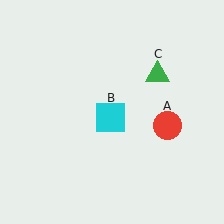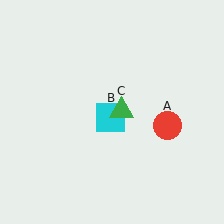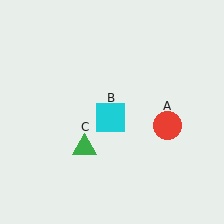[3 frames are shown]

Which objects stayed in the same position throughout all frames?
Red circle (object A) and cyan square (object B) remained stationary.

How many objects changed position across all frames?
1 object changed position: green triangle (object C).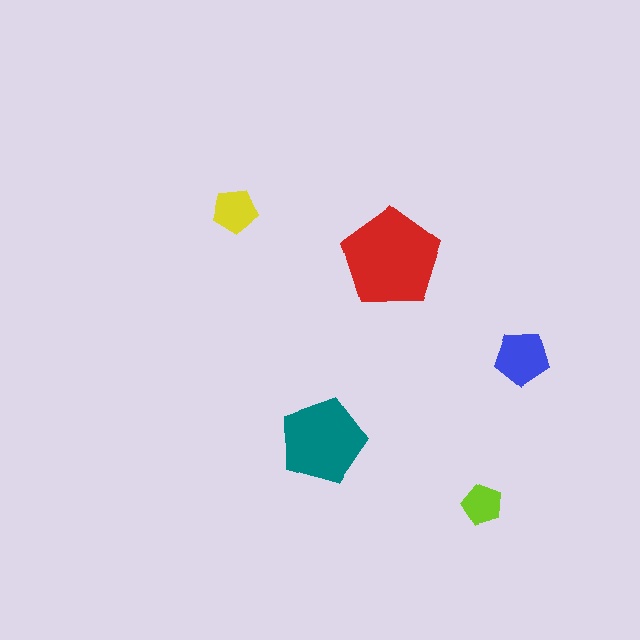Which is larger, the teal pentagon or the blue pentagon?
The teal one.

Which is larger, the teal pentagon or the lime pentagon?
The teal one.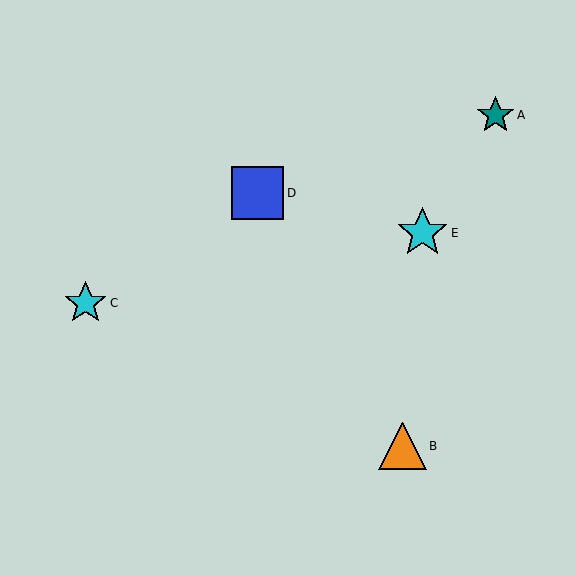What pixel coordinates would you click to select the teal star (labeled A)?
Click at (496, 115) to select the teal star A.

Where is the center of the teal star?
The center of the teal star is at (496, 115).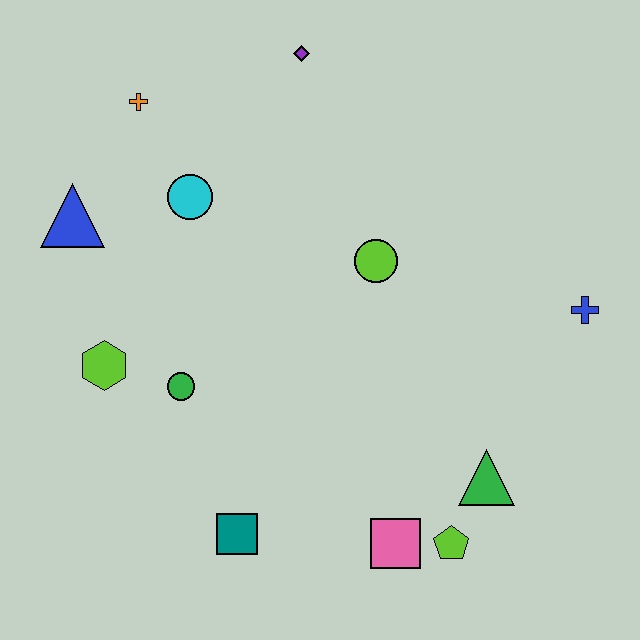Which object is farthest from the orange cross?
The lime pentagon is farthest from the orange cross.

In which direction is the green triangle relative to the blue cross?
The green triangle is below the blue cross.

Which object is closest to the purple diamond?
The orange cross is closest to the purple diamond.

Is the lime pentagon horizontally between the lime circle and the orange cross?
No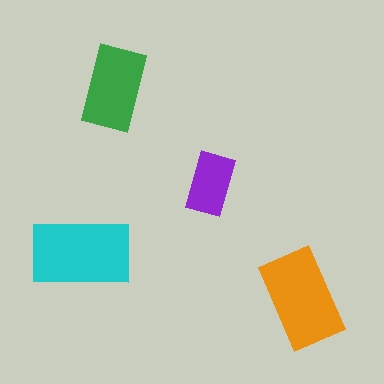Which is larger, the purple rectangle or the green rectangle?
The green one.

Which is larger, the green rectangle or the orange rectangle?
The orange one.